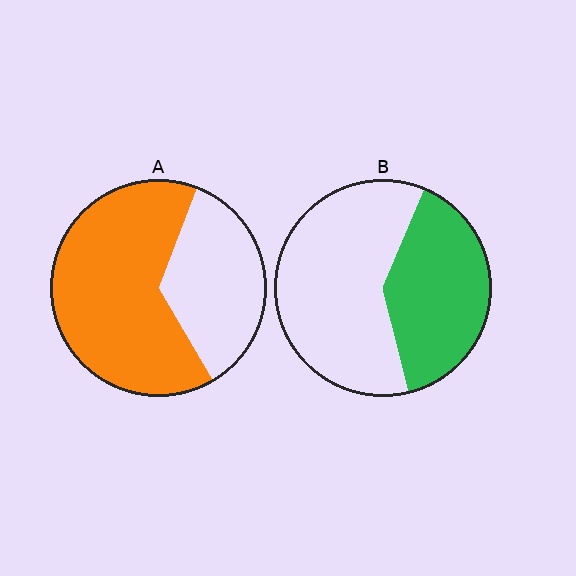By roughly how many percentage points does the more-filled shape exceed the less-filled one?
By roughly 25 percentage points (A over B).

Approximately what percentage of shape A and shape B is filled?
A is approximately 65% and B is approximately 40%.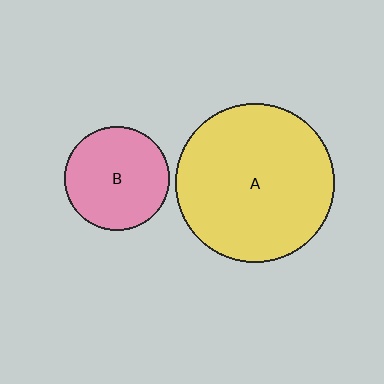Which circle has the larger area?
Circle A (yellow).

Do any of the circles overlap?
No, none of the circles overlap.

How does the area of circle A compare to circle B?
Approximately 2.3 times.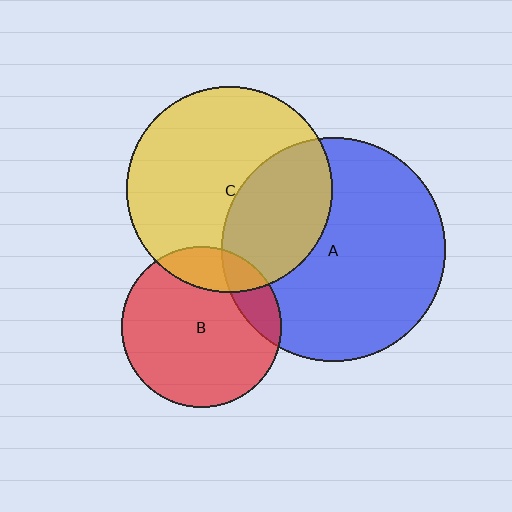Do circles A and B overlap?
Yes.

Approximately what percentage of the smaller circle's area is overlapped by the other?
Approximately 15%.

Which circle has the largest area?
Circle A (blue).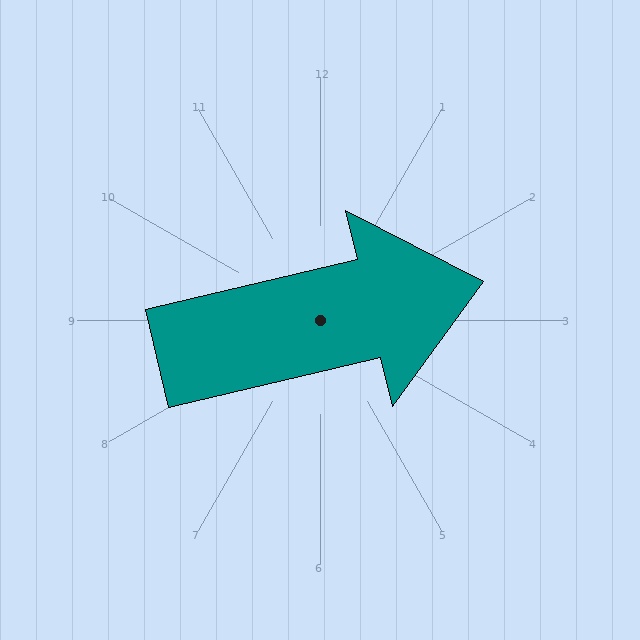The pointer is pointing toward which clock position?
Roughly 3 o'clock.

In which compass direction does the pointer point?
East.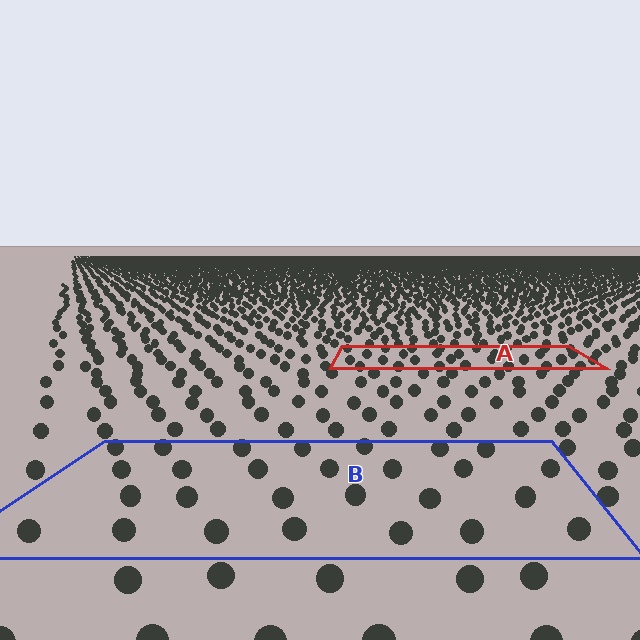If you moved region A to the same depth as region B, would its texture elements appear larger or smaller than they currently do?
They would appear larger. At a closer depth, the same texture elements are projected at a bigger on-screen size.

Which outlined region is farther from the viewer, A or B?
Region A is farther from the viewer — the texture elements inside it appear smaller and more densely packed.